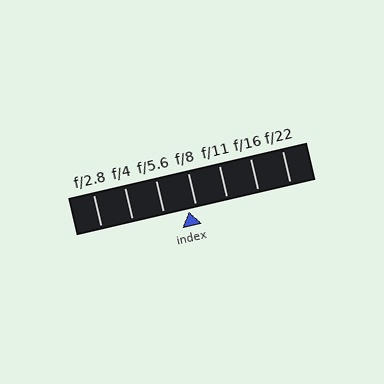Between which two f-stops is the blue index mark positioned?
The index mark is between f/5.6 and f/8.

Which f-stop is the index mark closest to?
The index mark is closest to f/8.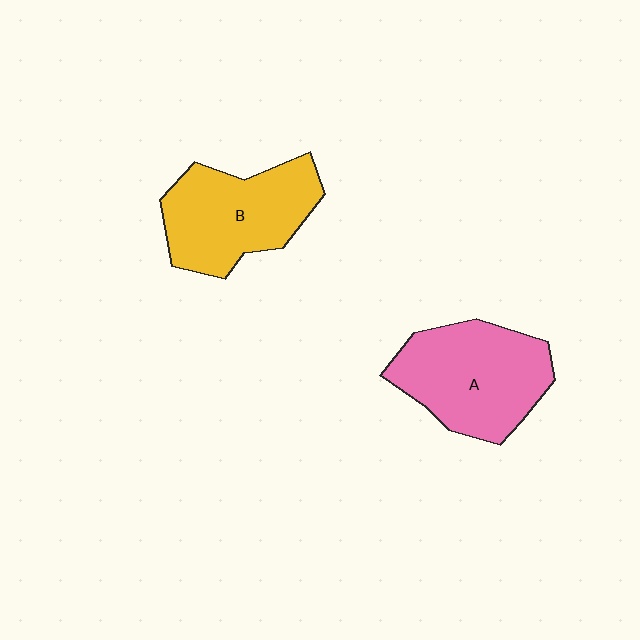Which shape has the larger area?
Shape A (pink).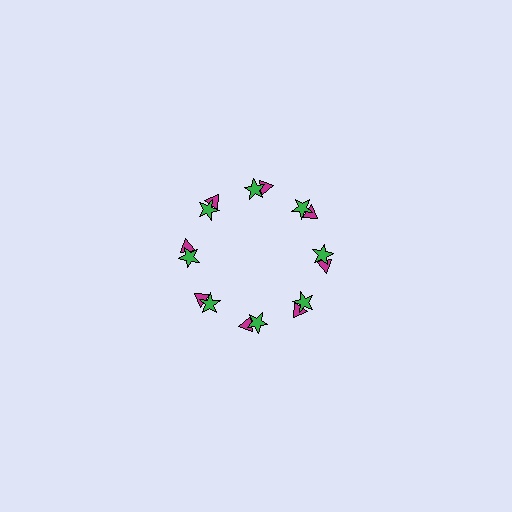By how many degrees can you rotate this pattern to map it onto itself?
The pattern maps onto itself every 45 degrees of rotation.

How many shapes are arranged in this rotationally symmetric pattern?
There are 16 shapes, arranged in 8 groups of 2.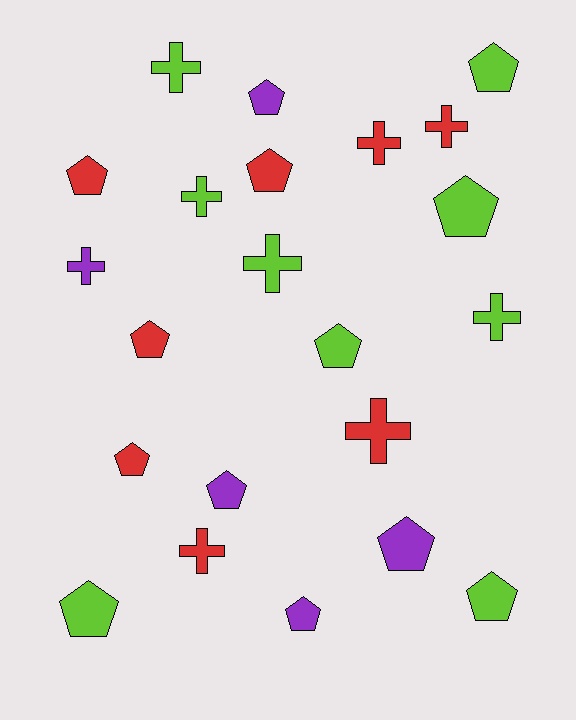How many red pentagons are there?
There are 4 red pentagons.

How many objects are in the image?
There are 22 objects.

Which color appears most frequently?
Lime, with 9 objects.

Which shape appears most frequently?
Pentagon, with 13 objects.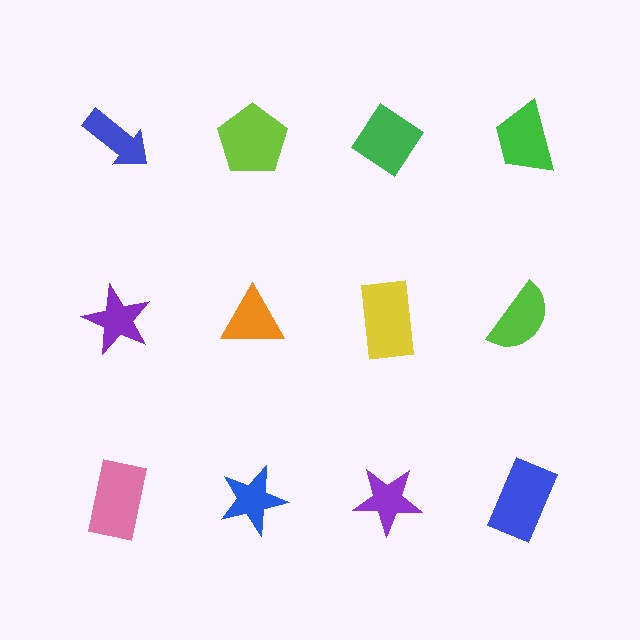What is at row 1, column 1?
A blue arrow.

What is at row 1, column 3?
A green diamond.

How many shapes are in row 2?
4 shapes.